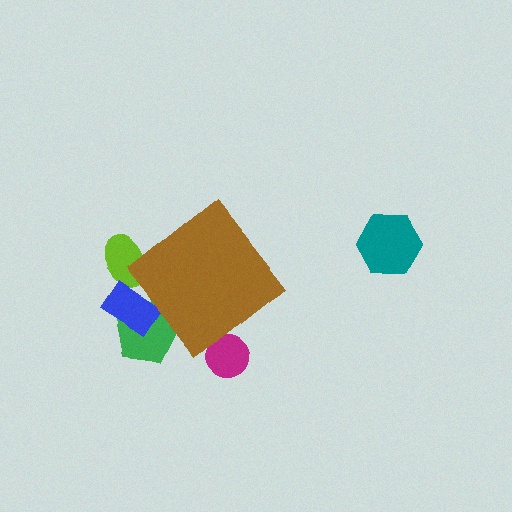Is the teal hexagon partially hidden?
No, the teal hexagon is fully visible.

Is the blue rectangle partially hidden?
Yes, the blue rectangle is partially hidden behind the brown diamond.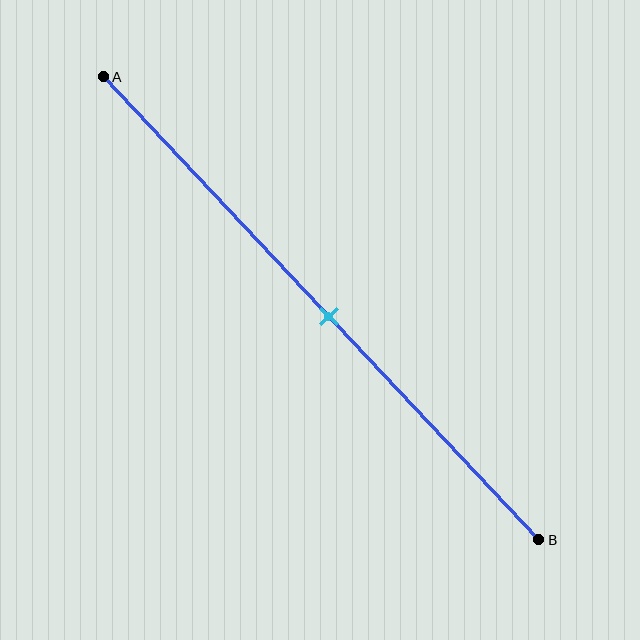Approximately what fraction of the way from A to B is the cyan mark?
The cyan mark is approximately 50% of the way from A to B.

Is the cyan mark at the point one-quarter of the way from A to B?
No, the mark is at about 50% from A, not at the 25% one-quarter point.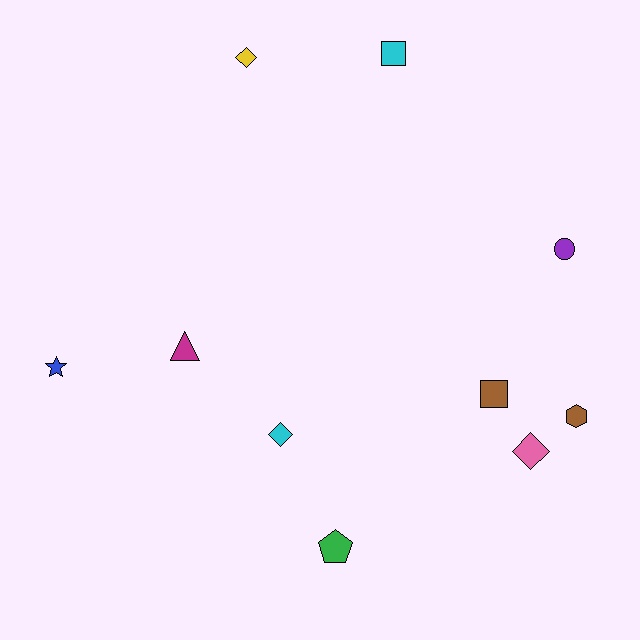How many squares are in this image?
There are 2 squares.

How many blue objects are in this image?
There is 1 blue object.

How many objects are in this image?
There are 10 objects.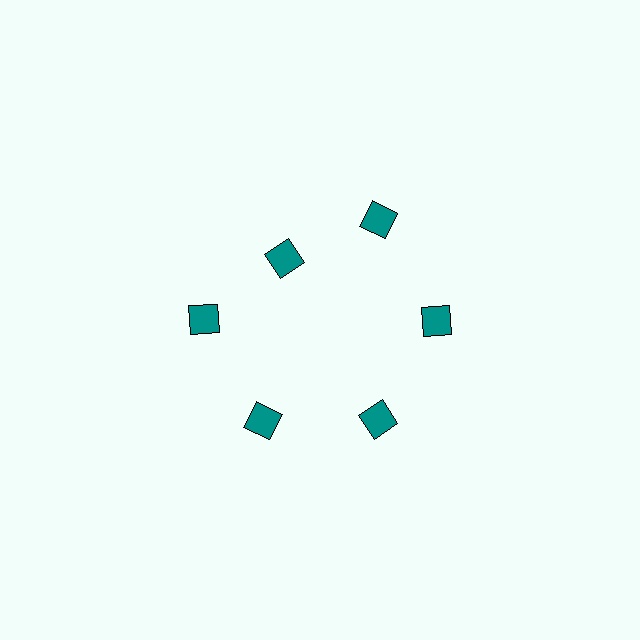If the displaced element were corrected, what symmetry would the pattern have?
It would have 6-fold rotational symmetry — the pattern would map onto itself every 60 degrees.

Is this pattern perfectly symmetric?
No. The 6 teal squares are arranged in a ring, but one element near the 11 o'clock position is pulled inward toward the center, breaking the 6-fold rotational symmetry.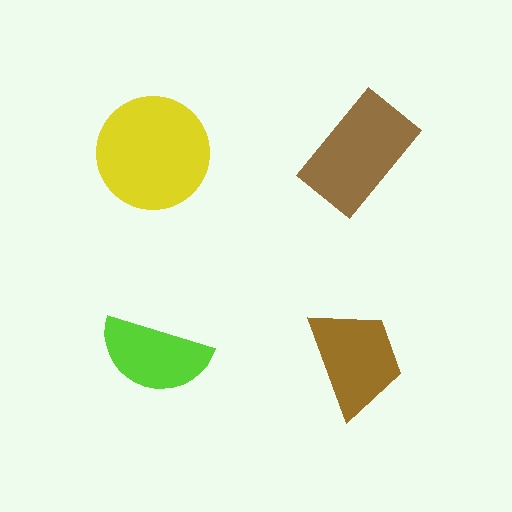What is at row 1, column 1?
A yellow circle.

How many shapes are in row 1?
2 shapes.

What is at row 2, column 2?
A brown trapezoid.